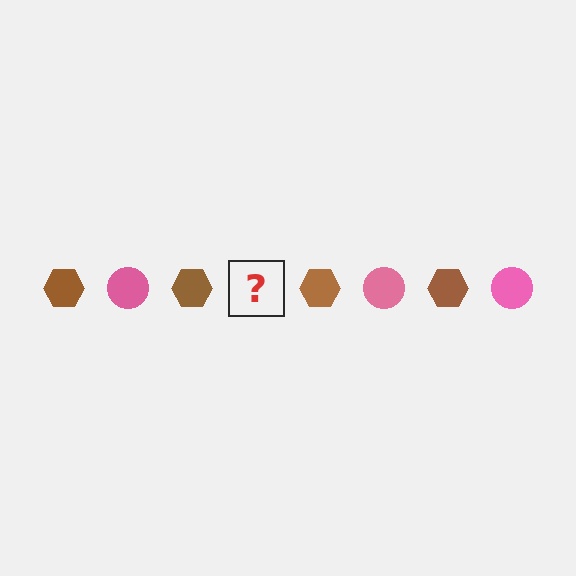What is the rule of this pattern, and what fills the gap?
The rule is that the pattern alternates between brown hexagon and pink circle. The gap should be filled with a pink circle.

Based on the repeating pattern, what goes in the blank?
The blank should be a pink circle.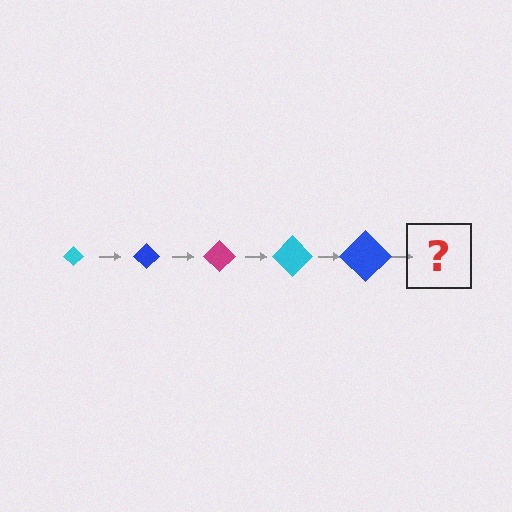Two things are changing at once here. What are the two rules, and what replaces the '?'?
The two rules are that the diamond grows larger each step and the color cycles through cyan, blue, and magenta. The '?' should be a magenta diamond, larger than the previous one.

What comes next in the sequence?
The next element should be a magenta diamond, larger than the previous one.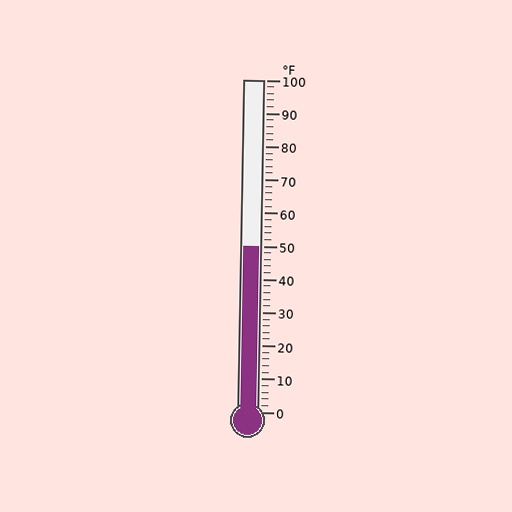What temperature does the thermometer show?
The thermometer shows approximately 50°F.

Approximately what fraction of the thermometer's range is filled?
The thermometer is filled to approximately 50% of its range.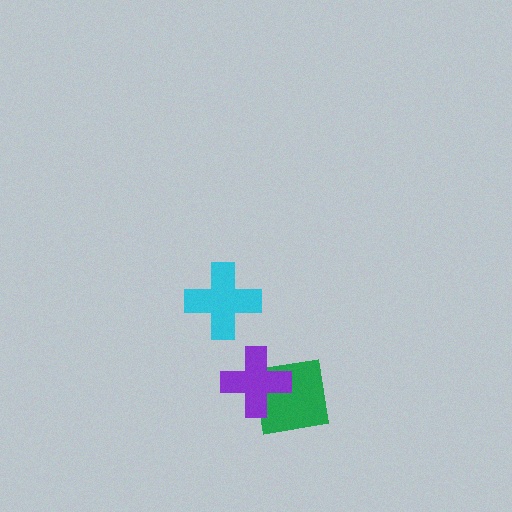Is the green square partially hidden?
Yes, it is partially covered by another shape.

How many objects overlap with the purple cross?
1 object overlaps with the purple cross.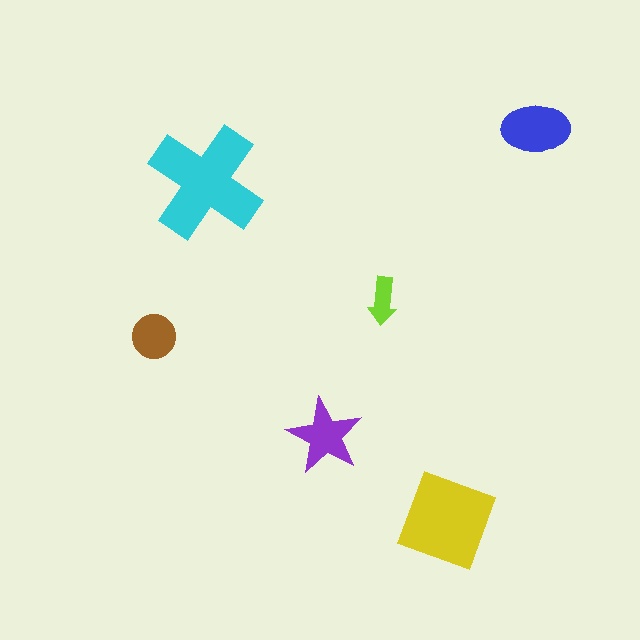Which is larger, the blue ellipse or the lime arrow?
The blue ellipse.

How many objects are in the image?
There are 6 objects in the image.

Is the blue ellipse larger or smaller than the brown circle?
Larger.